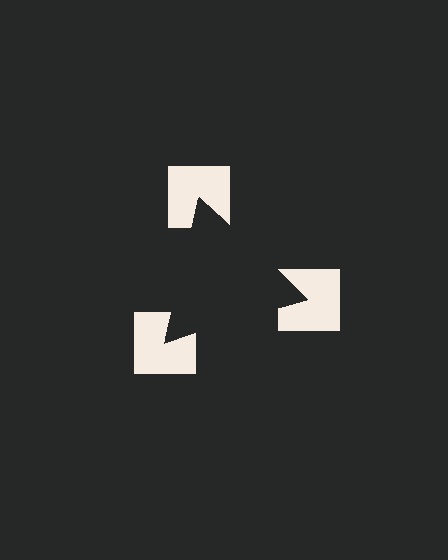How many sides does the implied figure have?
3 sides.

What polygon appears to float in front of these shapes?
An illusory triangle — its edges are inferred from the aligned wedge cuts in the notched squares, not physically drawn.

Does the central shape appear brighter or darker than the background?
It typically appears slightly darker than the background, even though no actual brightness change is drawn.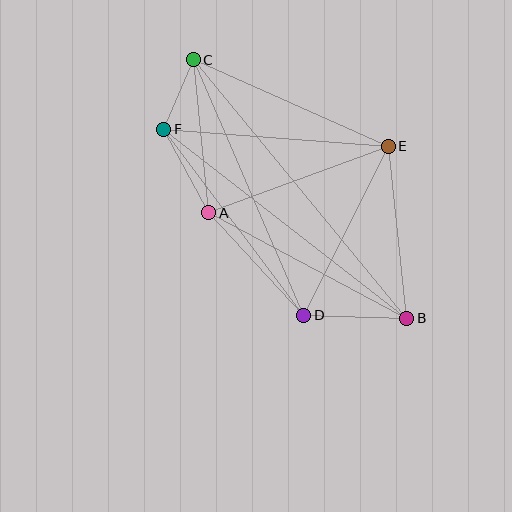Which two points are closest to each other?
Points C and F are closest to each other.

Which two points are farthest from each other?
Points B and C are farthest from each other.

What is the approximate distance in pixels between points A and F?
The distance between A and F is approximately 95 pixels.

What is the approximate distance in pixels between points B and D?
The distance between B and D is approximately 103 pixels.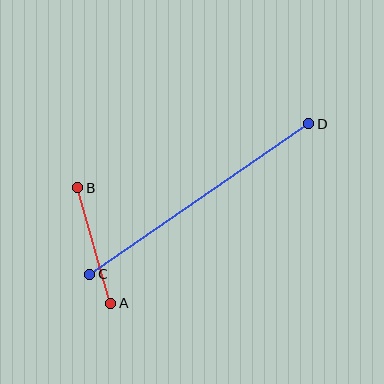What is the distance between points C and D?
The distance is approximately 266 pixels.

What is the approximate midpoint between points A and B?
The midpoint is at approximately (94, 245) pixels.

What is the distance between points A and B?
The distance is approximately 120 pixels.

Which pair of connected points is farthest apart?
Points C and D are farthest apart.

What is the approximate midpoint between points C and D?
The midpoint is at approximately (199, 199) pixels.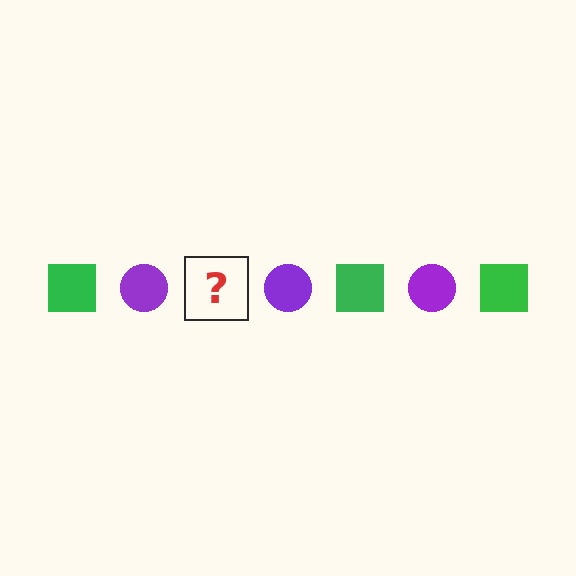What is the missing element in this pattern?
The missing element is a green square.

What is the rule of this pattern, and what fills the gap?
The rule is that the pattern alternates between green square and purple circle. The gap should be filled with a green square.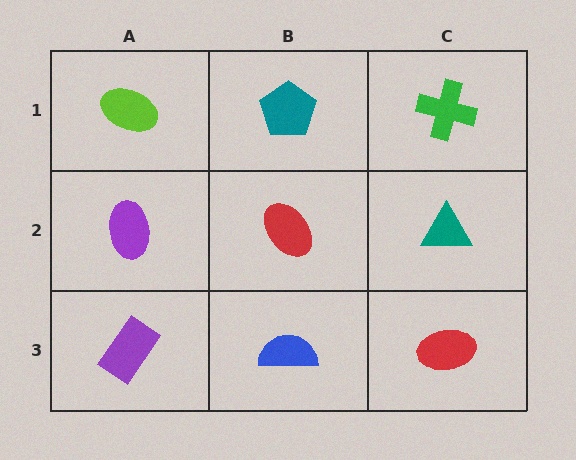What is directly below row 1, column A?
A purple ellipse.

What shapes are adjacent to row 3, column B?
A red ellipse (row 2, column B), a purple rectangle (row 3, column A), a red ellipse (row 3, column C).